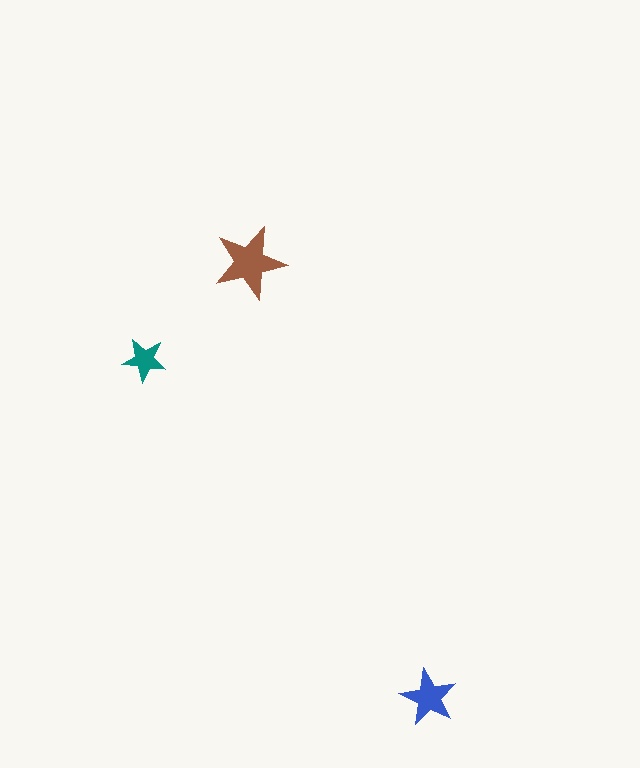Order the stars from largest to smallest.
the brown one, the blue one, the teal one.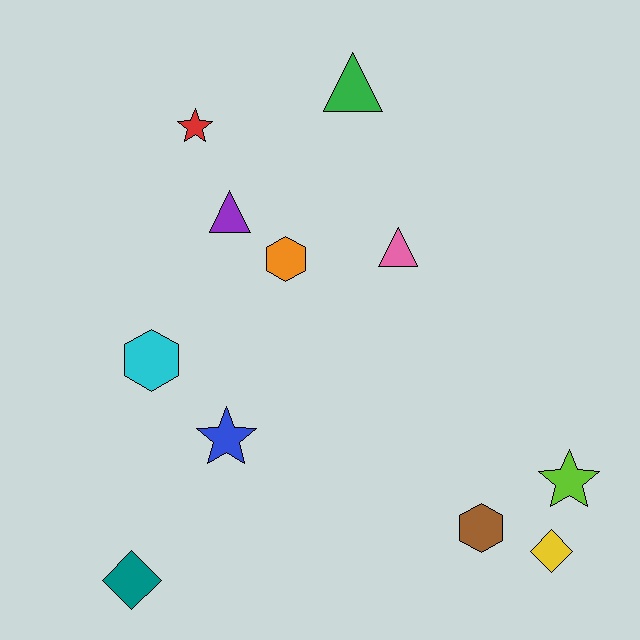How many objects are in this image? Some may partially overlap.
There are 11 objects.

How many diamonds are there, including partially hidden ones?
There are 2 diamonds.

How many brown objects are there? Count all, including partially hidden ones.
There is 1 brown object.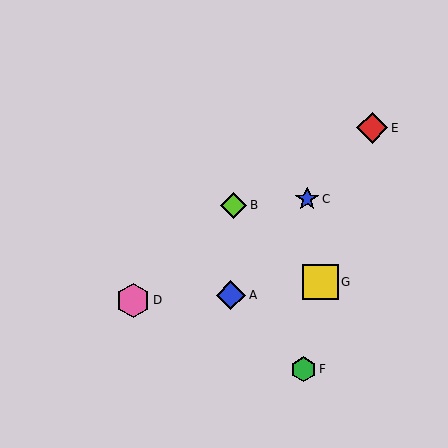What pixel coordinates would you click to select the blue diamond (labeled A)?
Click at (231, 295) to select the blue diamond A.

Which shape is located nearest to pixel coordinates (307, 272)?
The yellow square (labeled G) at (320, 282) is nearest to that location.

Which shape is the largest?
The yellow square (labeled G) is the largest.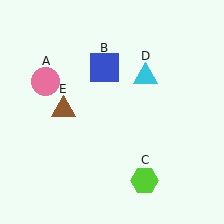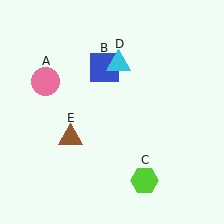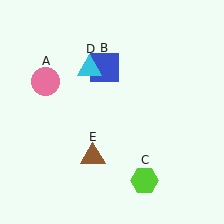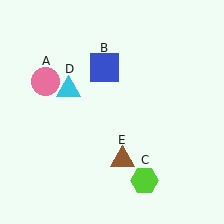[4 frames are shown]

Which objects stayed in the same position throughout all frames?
Pink circle (object A) and blue square (object B) and lime hexagon (object C) remained stationary.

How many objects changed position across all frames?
2 objects changed position: cyan triangle (object D), brown triangle (object E).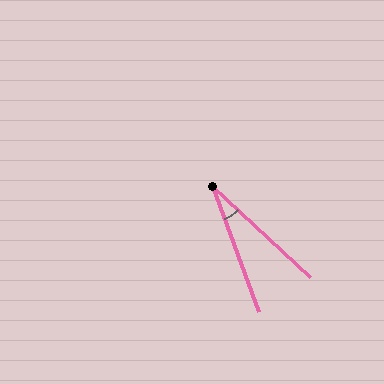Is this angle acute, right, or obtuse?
It is acute.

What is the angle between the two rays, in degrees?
Approximately 27 degrees.